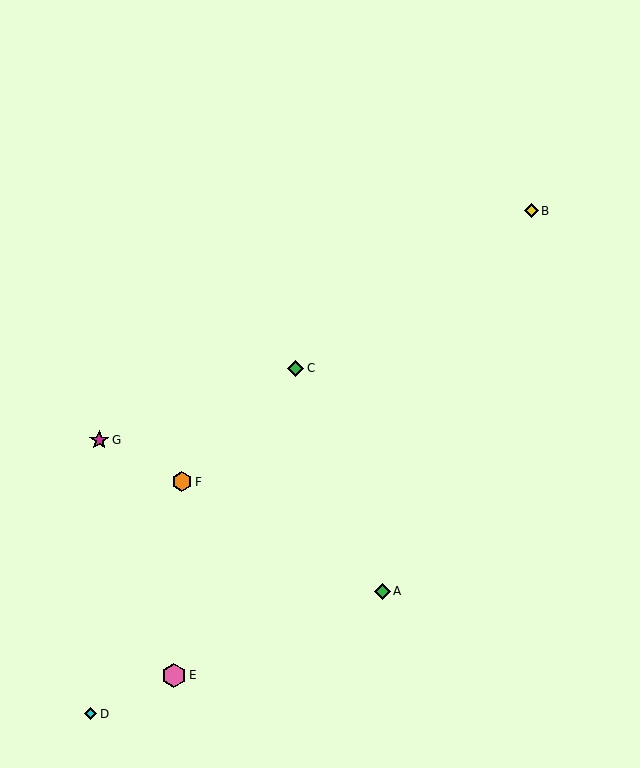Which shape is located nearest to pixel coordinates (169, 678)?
The pink hexagon (labeled E) at (174, 675) is nearest to that location.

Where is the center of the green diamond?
The center of the green diamond is at (382, 591).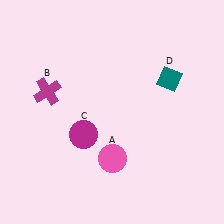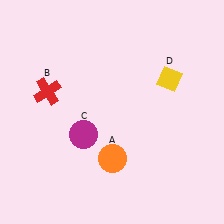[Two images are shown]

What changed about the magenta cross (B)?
In Image 1, B is magenta. In Image 2, it changed to red.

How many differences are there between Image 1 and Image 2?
There are 3 differences between the two images.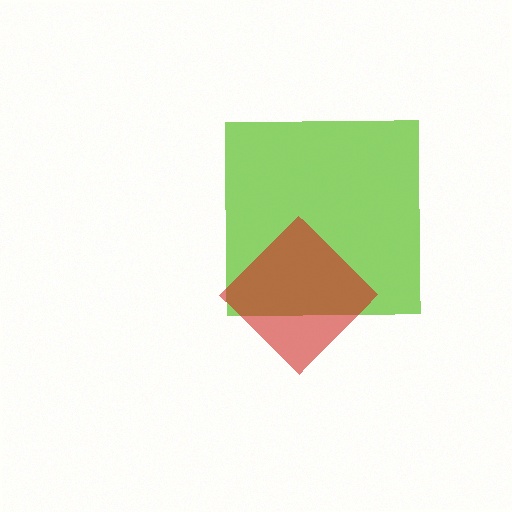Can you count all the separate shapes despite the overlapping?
Yes, there are 2 separate shapes.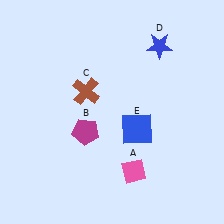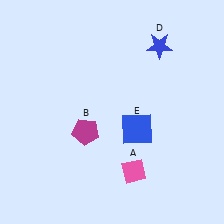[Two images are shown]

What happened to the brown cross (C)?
The brown cross (C) was removed in Image 2. It was in the top-left area of Image 1.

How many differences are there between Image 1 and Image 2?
There is 1 difference between the two images.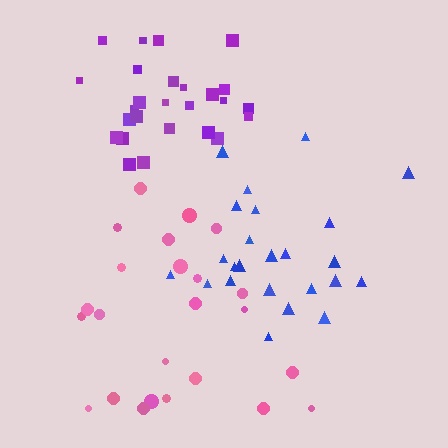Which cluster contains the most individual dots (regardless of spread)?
Purple (27).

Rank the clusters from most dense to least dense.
purple, blue, pink.